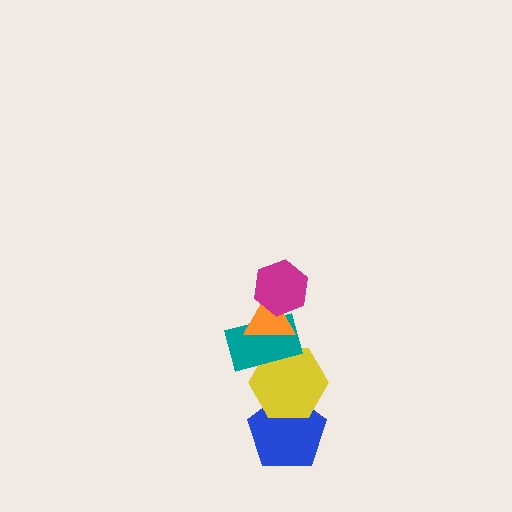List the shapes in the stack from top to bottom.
From top to bottom: the magenta hexagon, the orange triangle, the teal rectangle, the yellow hexagon, the blue pentagon.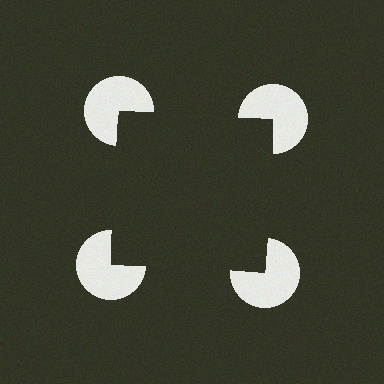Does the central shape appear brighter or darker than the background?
It typically appears slightly darker than the background, even though no actual brightness change is drawn.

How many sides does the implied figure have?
4 sides.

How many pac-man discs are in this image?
There are 4 — one at each vertex of the illusory square.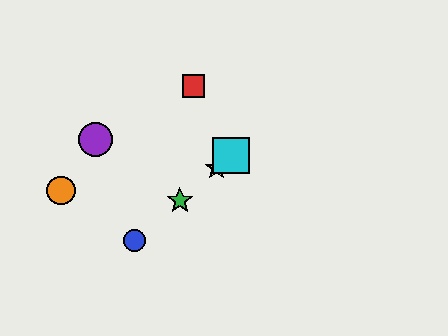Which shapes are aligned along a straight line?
The blue circle, the green star, the yellow star, the cyan square are aligned along a straight line.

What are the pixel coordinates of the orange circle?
The orange circle is at (61, 191).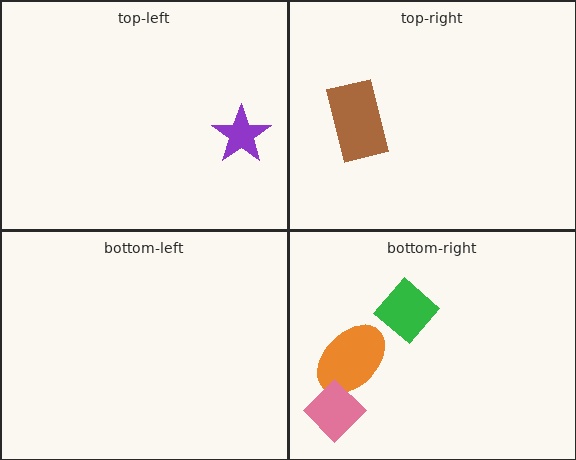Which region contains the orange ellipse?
The bottom-right region.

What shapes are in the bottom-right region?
The green diamond, the orange ellipse, the pink diamond.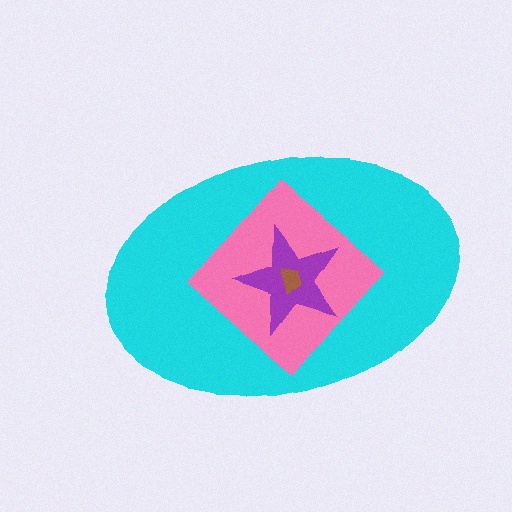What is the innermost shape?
The brown trapezoid.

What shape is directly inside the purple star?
The brown trapezoid.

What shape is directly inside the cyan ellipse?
The pink diamond.